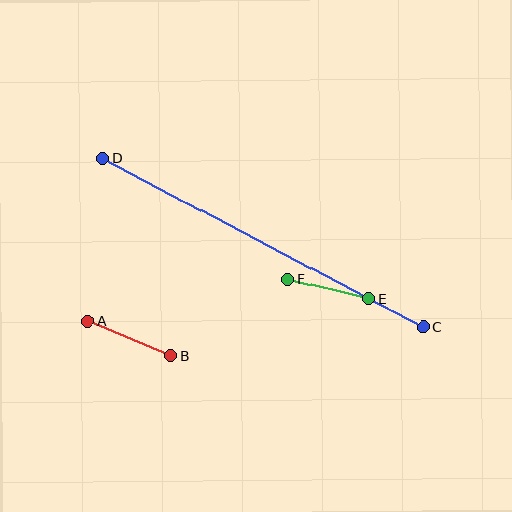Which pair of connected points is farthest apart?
Points C and D are farthest apart.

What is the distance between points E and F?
The distance is approximately 84 pixels.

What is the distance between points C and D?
The distance is approximately 362 pixels.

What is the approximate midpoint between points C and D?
The midpoint is at approximately (263, 243) pixels.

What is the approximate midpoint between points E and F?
The midpoint is at approximately (329, 289) pixels.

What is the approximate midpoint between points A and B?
The midpoint is at approximately (129, 338) pixels.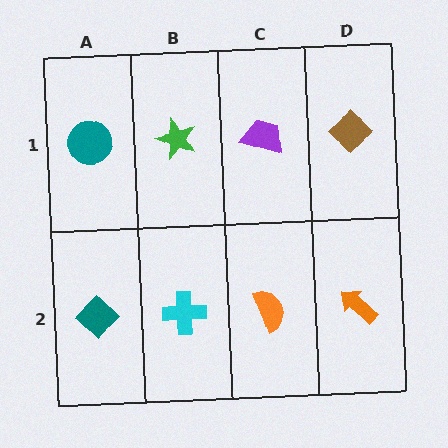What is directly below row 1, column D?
An orange arrow.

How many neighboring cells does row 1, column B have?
3.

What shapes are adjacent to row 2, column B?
A green star (row 1, column B), a teal diamond (row 2, column A), an orange semicircle (row 2, column C).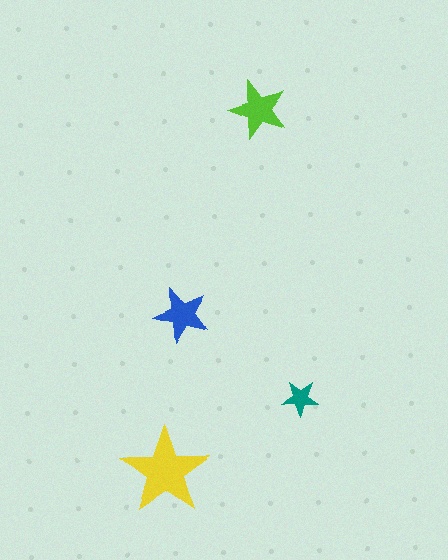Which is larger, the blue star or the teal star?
The blue one.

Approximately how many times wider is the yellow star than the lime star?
About 1.5 times wider.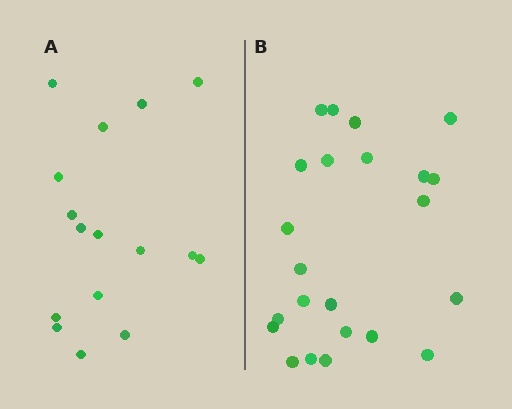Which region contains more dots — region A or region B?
Region B (the right region) has more dots.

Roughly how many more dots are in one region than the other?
Region B has roughly 8 or so more dots than region A.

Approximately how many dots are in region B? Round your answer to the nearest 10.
About 20 dots. (The exact count is 23, which rounds to 20.)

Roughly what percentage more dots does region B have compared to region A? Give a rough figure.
About 45% more.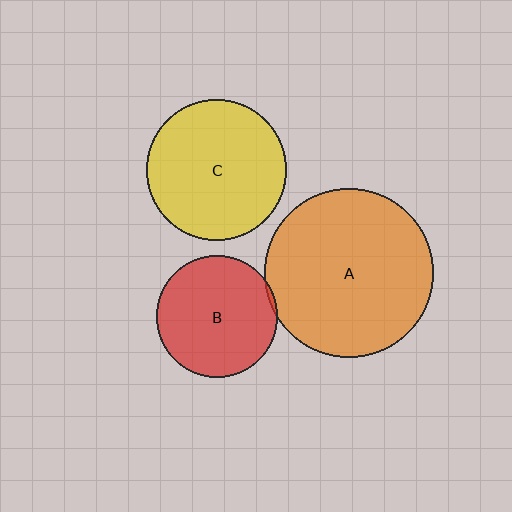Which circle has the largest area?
Circle A (orange).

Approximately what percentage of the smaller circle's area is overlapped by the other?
Approximately 5%.